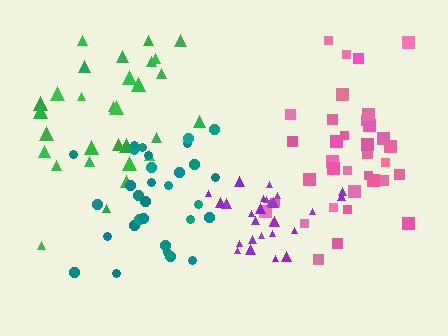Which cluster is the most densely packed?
Teal.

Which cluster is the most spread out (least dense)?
Green.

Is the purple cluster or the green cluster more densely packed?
Purple.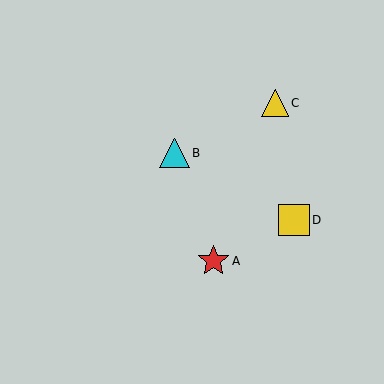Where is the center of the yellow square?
The center of the yellow square is at (294, 220).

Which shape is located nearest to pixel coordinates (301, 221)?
The yellow square (labeled D) at (294, 220) is nearest to that location.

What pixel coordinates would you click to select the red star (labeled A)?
Click at (213, 261) to select the red star A.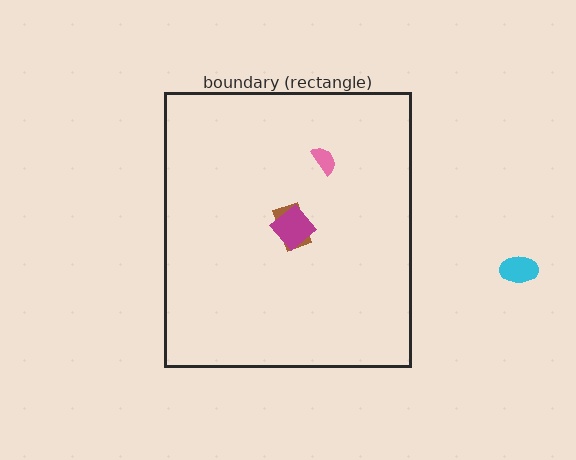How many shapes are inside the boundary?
3 inside, 1 outside.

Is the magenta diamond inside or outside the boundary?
Inside.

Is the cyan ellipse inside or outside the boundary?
Outside.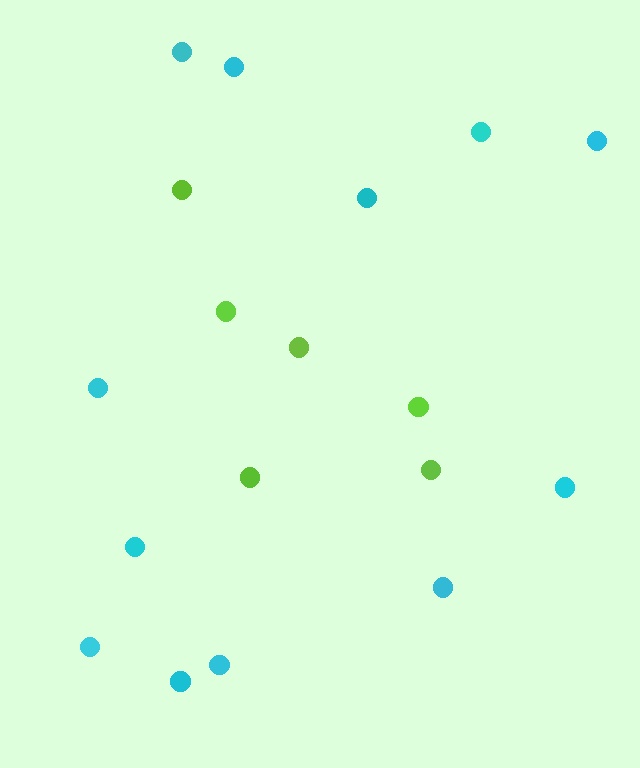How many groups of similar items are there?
There are 2 groups: one group of cyan circles (12) and one group of lime circles (6).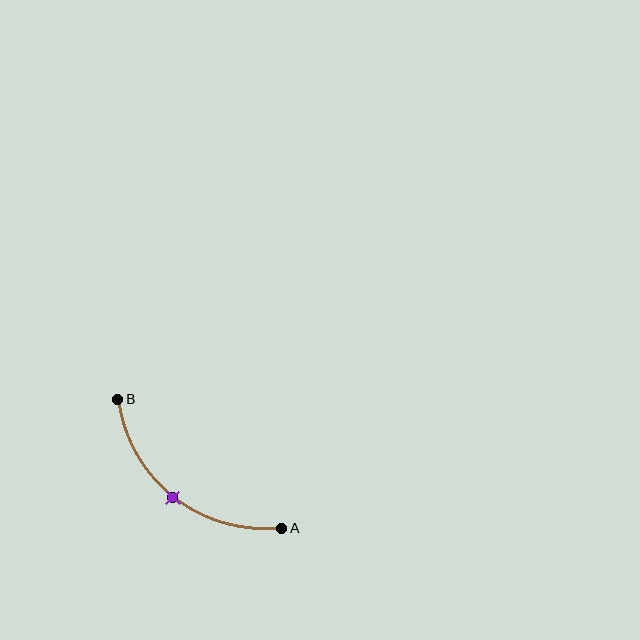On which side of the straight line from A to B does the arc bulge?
The arc bulges below and to the left of the straight line connecting A and B.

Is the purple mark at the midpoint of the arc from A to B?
Yes. The purple mark lies on the arc at equal arc-length from both A and B — it is the arc midpoint.